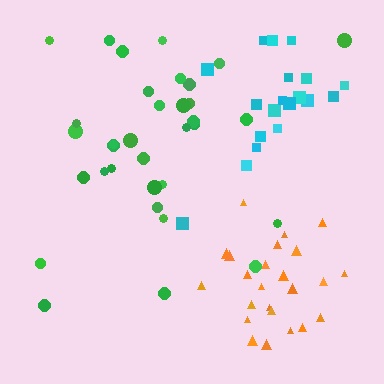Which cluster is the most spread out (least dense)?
Green.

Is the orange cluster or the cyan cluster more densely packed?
Orange.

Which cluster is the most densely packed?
Orange.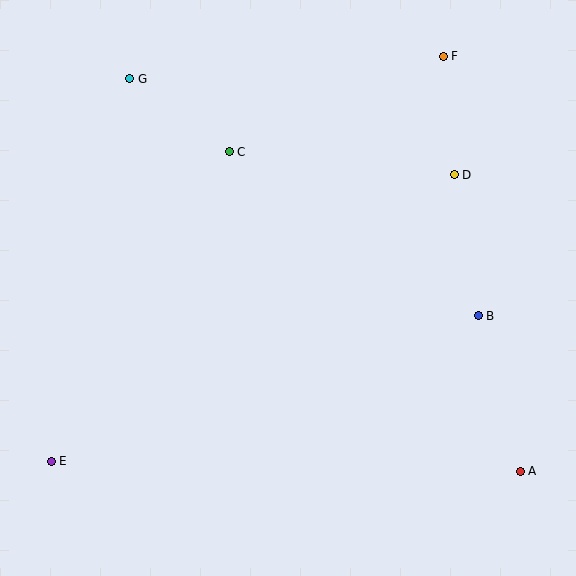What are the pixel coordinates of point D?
Point D is at (454, 175).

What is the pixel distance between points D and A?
The distance between D and A is 304 pixels.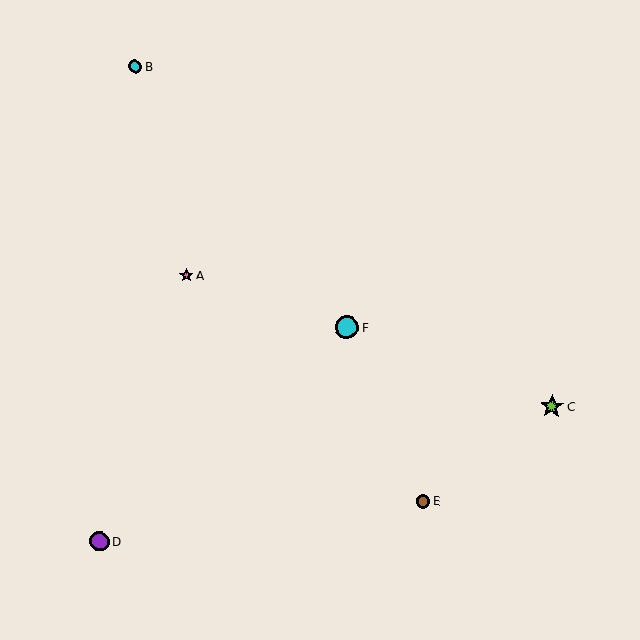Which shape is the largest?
The lime star (labeled C) is the largest.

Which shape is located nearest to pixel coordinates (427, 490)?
The brown circle (labeled E) at (423, 501) is nearest to that location.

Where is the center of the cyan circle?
The center of the cyan circle is at (347, 327).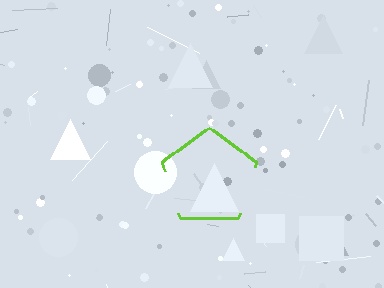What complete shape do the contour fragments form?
The contour fragments form a pentagon.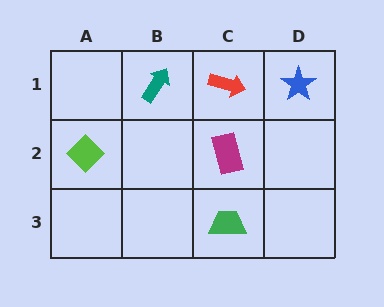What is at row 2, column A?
A lime diamond.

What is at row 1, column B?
A teal arrow.